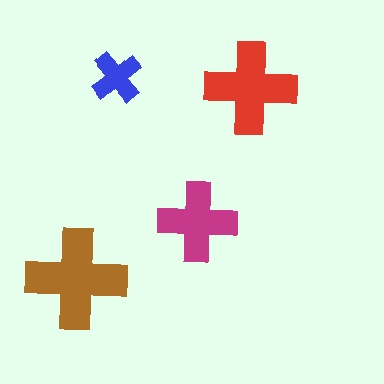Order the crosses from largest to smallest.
the brown one, the red one, the magenta one, the blue one.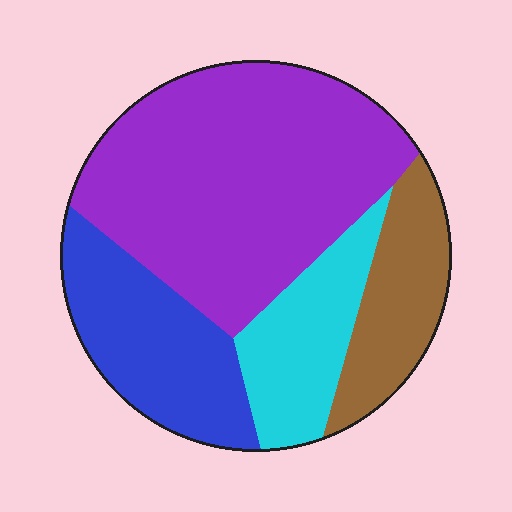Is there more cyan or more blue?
Blue.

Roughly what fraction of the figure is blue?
Blue covers around 20% of the figure.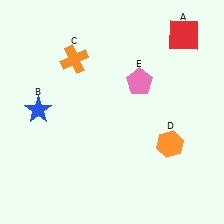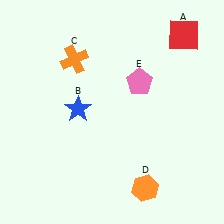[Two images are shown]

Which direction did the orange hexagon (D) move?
The orange hexagon (D) moved down.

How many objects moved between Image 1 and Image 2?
2 objects moved between the two images.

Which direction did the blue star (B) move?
The blue star (B) moved right.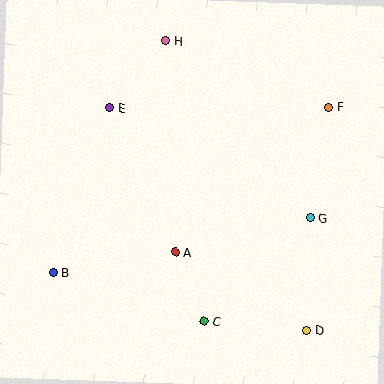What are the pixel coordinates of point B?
Point B is at (53, 272).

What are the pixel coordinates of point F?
Point F is at (329, 107).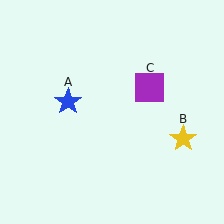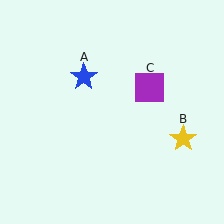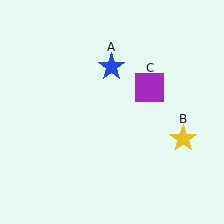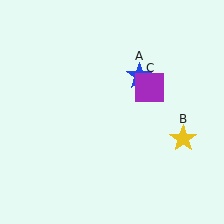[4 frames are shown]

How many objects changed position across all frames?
1 object changed position: blue star (object A).